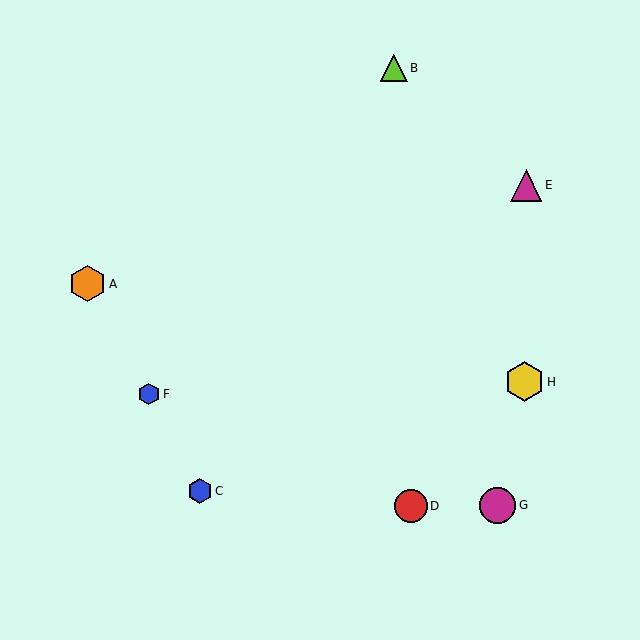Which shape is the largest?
The yellow hexagon (labeled H) is the largest.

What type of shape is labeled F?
Shape F is a blue hexagon.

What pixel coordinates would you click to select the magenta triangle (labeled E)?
Click at (526, 185) to select the magenta triangle E.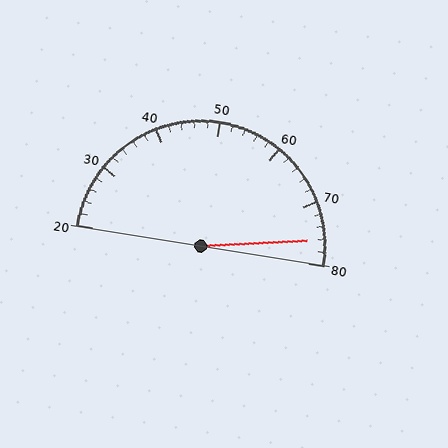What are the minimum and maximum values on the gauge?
The gauge ranges from 20 to 80.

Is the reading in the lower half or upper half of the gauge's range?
The reading is in the upper half of the range (20 to 80).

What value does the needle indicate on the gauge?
The needle indicates approximately 76.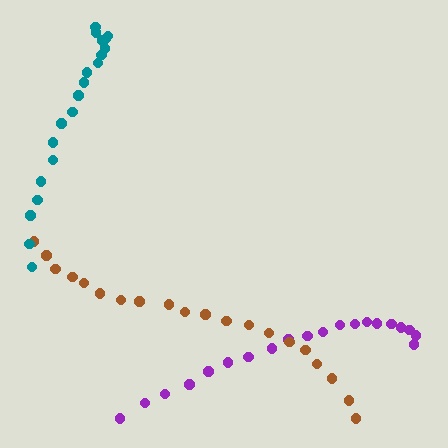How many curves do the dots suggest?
There are 3 distinct paths.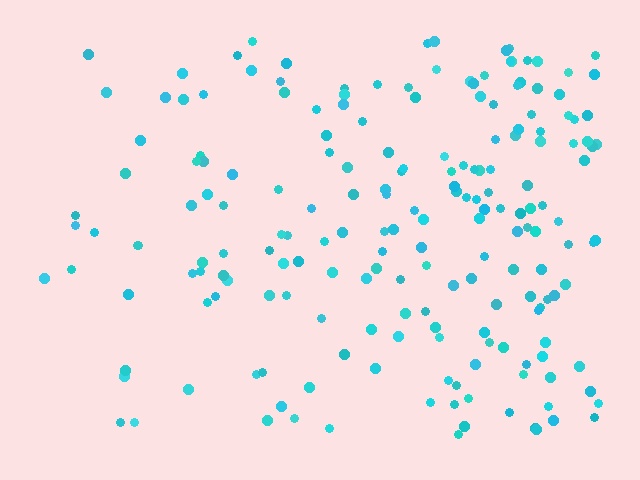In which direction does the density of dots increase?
From left to right, with the right side densest.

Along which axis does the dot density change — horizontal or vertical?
Horizontal.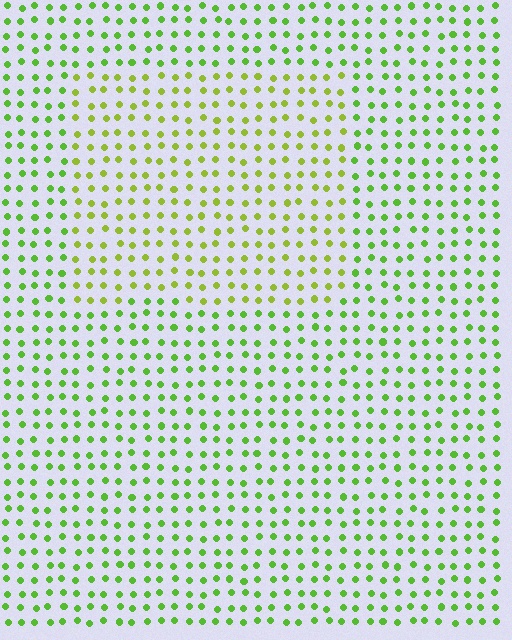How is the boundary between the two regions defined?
The boundary is defined purely by a slight shift in hue (about 26 degrees). Spacing, size, and orientation are identical on both sides.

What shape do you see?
I see a rectangle.